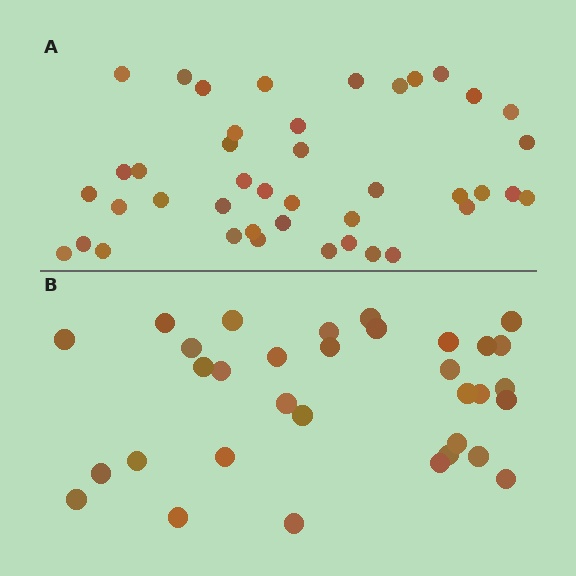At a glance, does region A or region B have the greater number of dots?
Region A (the top region) has more dots.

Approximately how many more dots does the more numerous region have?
Region A has roughly 8 or so more dots than region B.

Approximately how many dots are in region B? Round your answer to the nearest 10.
About 30 dots. (The exact count is 33, which rounds to 30.)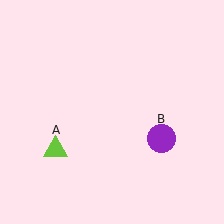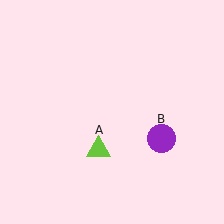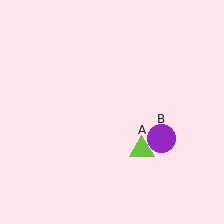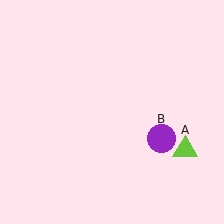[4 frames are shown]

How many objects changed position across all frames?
1 object changed position: lime triangle (object A).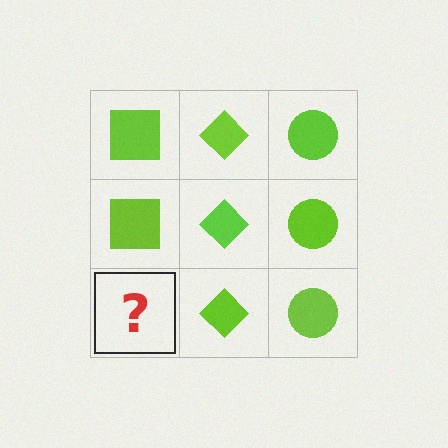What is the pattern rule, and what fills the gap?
The rule is that each column has a consistent shape. The gap should be filled with a lime square.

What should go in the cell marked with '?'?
The missing cell should contain a lime square.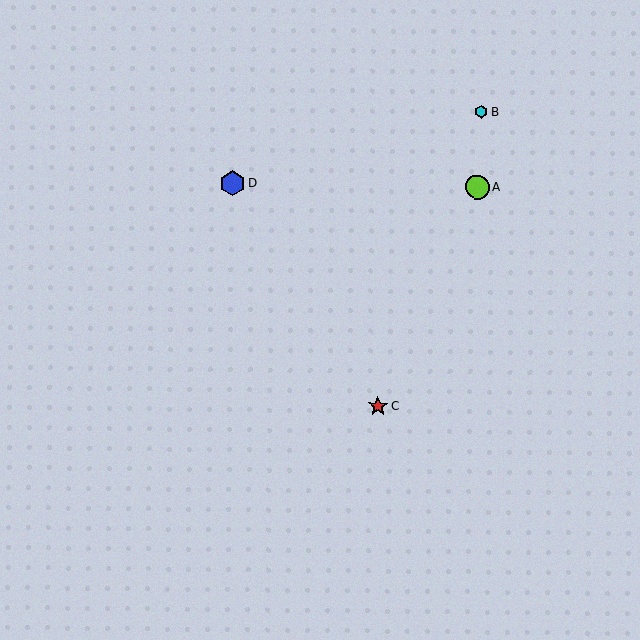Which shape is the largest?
The blue hexagon (labeled D) is the largest.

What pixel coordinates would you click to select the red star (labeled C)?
Click at (378, 406) to select the red star C.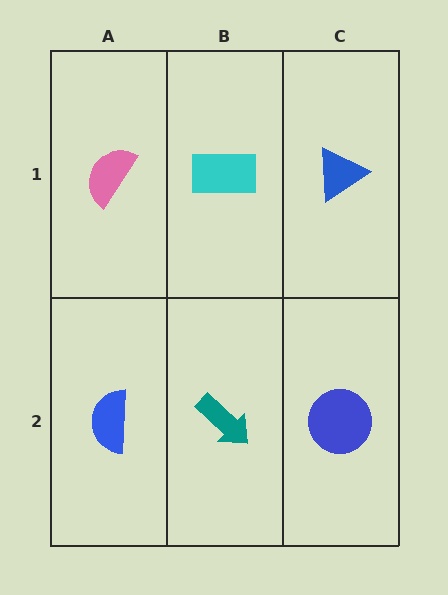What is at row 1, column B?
A cyan rectangle.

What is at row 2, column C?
A blue circle.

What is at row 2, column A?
A blue semicircle.